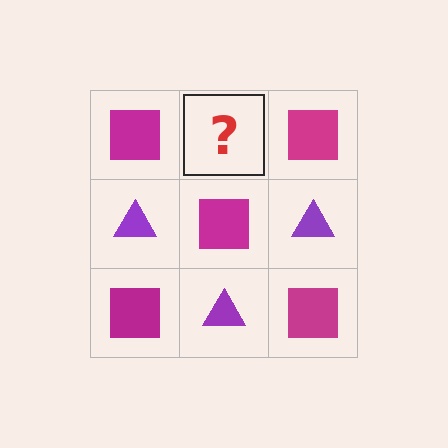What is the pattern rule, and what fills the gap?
The rule is that it alternates magenta square and purple triangle in a checkerboard pattern. The gap should be filled with a purple triangle.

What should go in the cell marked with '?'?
The missing cell should contain a purple triangle.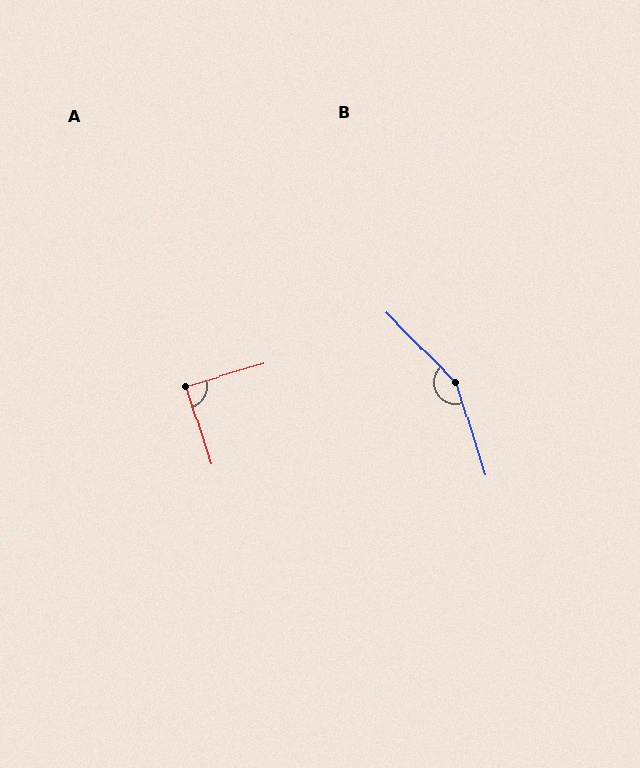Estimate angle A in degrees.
Approximately 89 degrees.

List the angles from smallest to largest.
A (89°), B (154°).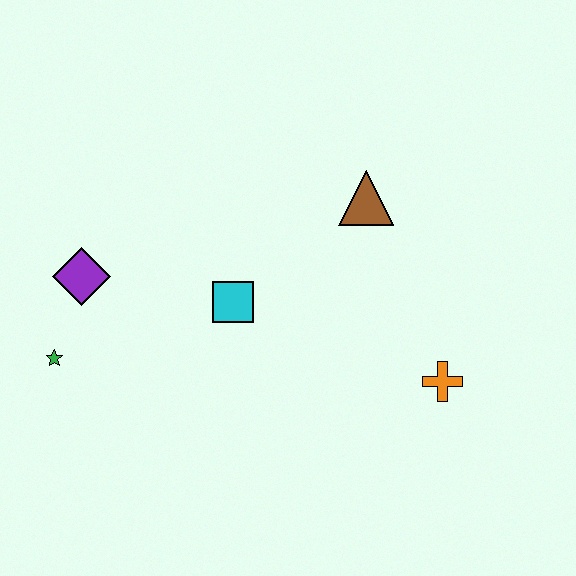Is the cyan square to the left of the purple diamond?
No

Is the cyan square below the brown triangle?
Yes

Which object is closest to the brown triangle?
The cyan square is closest to the brown triangle.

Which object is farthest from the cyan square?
The orange cross is farthest from the cyan square.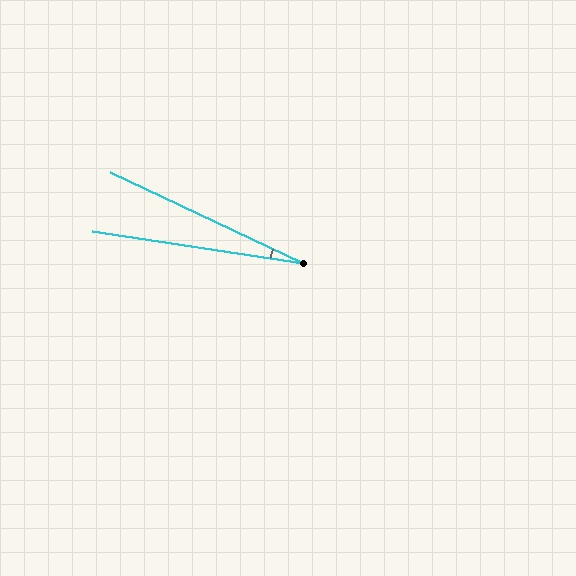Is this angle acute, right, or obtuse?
It is acute.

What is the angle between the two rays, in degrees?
Approximately 16 degrees.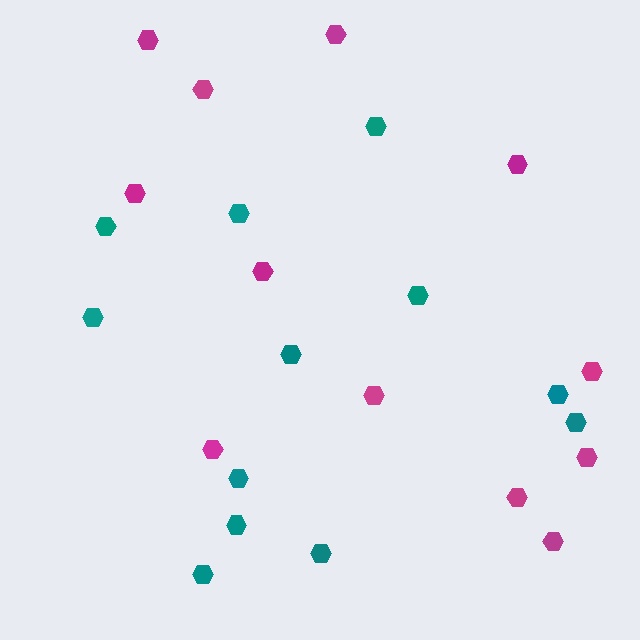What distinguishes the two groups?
There are 2 groups: one group of teal hexagons (12) and one group of magenta hexagons (12).